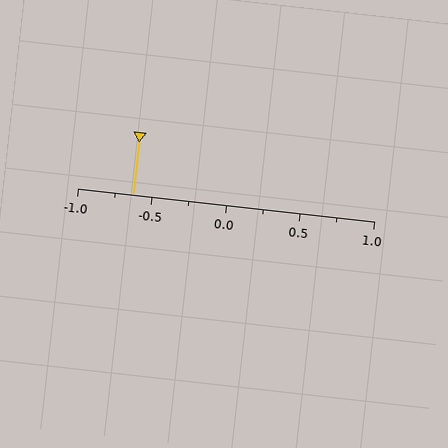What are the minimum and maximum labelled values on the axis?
The axis runs from -1.0 to 1.0.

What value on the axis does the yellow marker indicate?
The marker indicates approximately -0.62.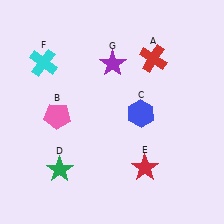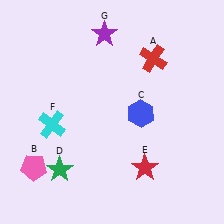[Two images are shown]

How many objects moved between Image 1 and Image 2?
3 objects moved between the two images.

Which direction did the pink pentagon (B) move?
The pink pentagon (B) moved down.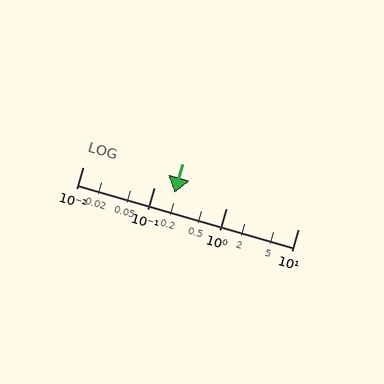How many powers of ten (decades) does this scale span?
The scale spans 3 decades, from 0.01 to 10.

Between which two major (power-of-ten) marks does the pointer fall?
The pointer is between 0.1 and 1.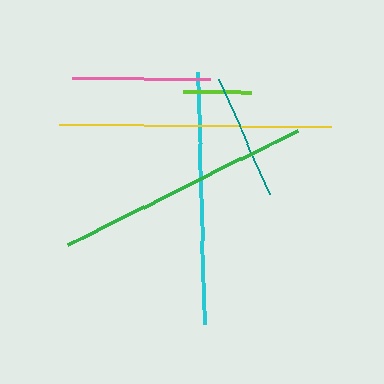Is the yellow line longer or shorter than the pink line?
The yellow line is longer than the pink line.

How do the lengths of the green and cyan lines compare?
The green and cyan lines are approximately the same length.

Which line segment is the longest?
The yellow line is the longest at approximately 272 pixels.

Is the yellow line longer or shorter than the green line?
The yellow line is longer than the green line.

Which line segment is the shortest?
The lime line is the shortest at approximately 68 pixels.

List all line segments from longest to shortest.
From longest to shortest: yellow, green, cyan, pink, teal, lime.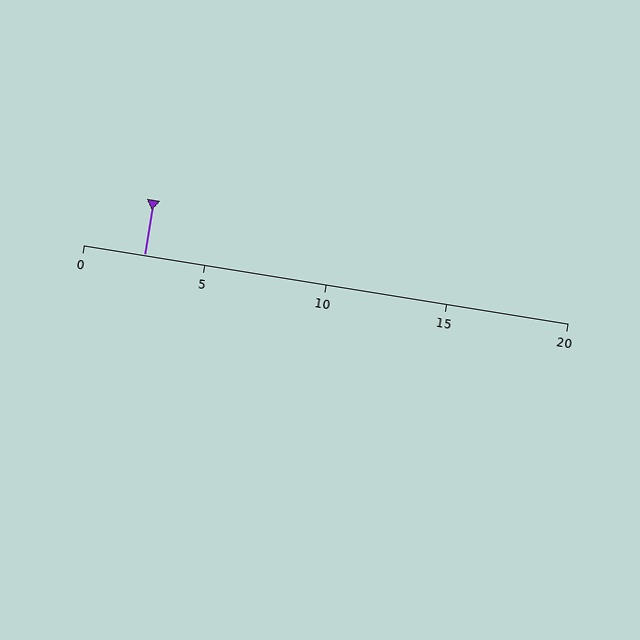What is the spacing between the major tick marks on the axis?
The major ticks are spaced 5 apart.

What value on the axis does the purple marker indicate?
The marker indicates approximately 2.5.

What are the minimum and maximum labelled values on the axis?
The axis runs from 0 to 20.